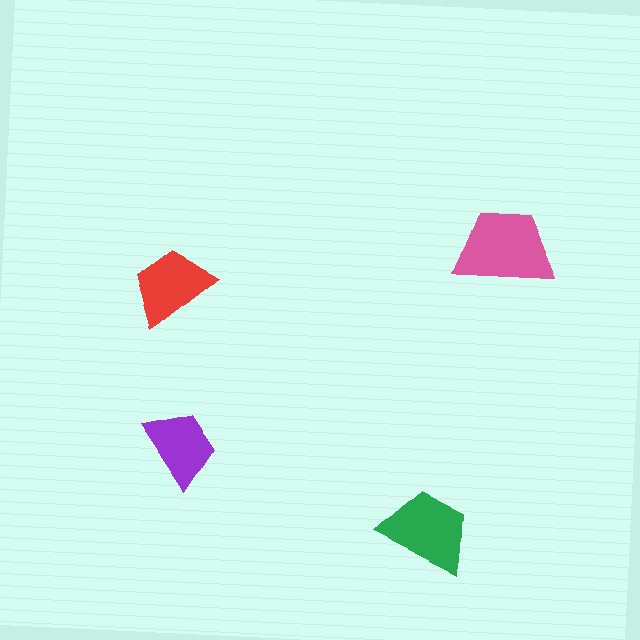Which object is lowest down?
The green trapezoid is bottommost.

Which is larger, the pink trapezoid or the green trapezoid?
The pink one.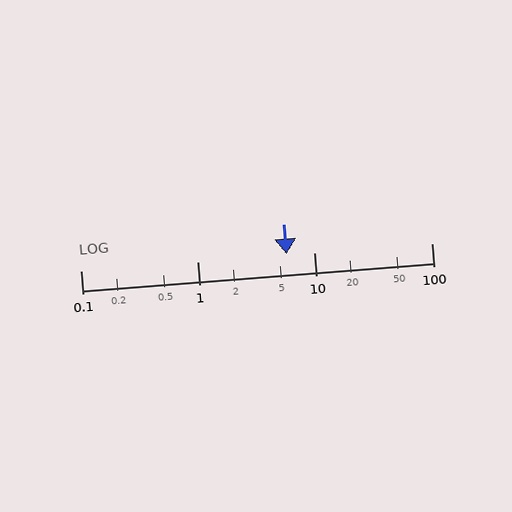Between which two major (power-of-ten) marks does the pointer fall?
The pointer is between 1 and 10.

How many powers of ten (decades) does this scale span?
The scale spans 3 decades, from 0.1 to 100.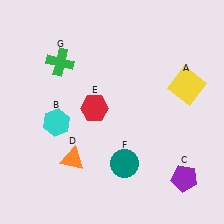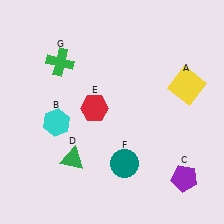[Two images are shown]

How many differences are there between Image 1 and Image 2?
There is 1 difference between the two images.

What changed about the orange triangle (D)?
In Image 1, D is orange. In Image 2, it changed to green.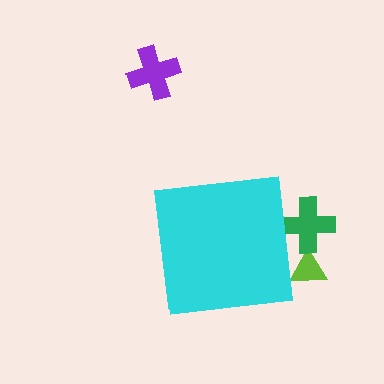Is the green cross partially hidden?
Yes, the green cross is partially hidden behind the cyan square.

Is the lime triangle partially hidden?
Yes, the lime triangle is partially hidden behind the cyan square.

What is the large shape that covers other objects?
A cyan square.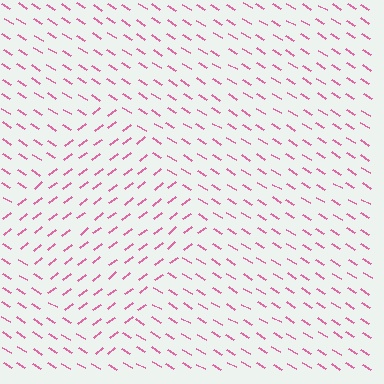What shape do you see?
I see a diamond.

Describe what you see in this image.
The image is filled with small pink line segments. A diamond region in the image has lines oriented differently from the surrounding lines, creating a visible texture boundary.